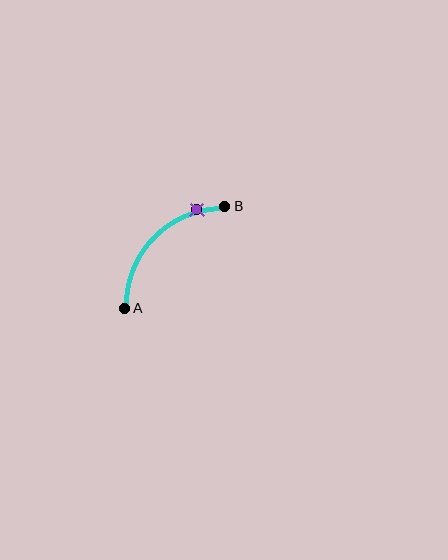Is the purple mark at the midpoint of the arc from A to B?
No. The purple mark lies on the arc but is closer to endpoint B. The arc midpoint would be at the point on the curve equidistant along the arc from both A and B.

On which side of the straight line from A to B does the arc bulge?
The arc bulges above and to the left of the straight line connecting A and B.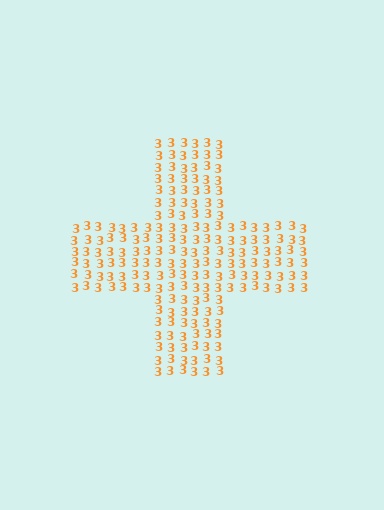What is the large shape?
The large shape is a cross.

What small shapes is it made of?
It is made of small digit 3's.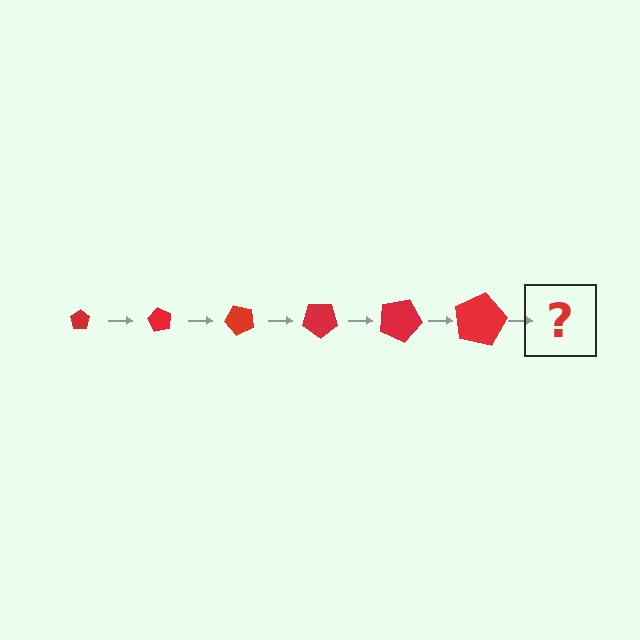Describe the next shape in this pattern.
It should be a pentagon, larger than the previous one and rotated 360 degrees from the start.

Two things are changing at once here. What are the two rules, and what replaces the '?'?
The two rules are that the pentagon grows larger each step and it rotates 60 degrees each step. The '?' should be a pentagon, larger than the previous one and rotated 360 degrees from the start.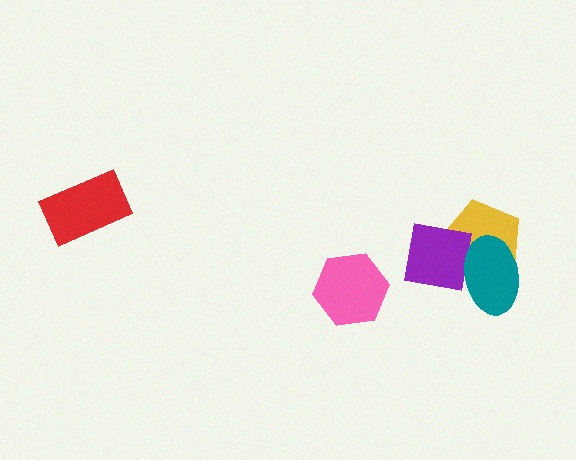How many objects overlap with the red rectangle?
0 objects overlap with the red rectangle.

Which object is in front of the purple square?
The teal ellipse is in front of the purple square.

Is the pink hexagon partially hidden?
No, no other shape covers it.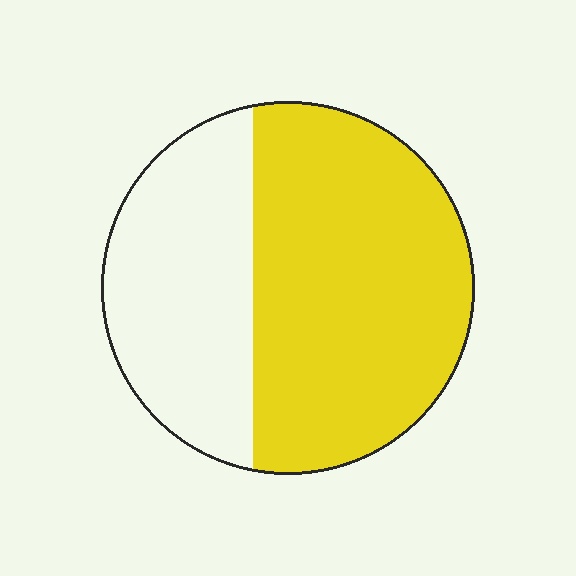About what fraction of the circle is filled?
About five eighths (5/8).